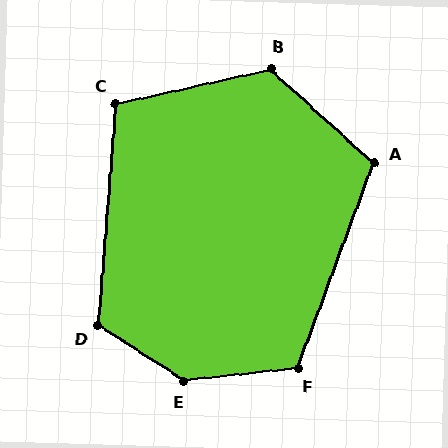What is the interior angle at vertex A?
Approximately 112 degrees (obtuse).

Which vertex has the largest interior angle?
E, at approximately 141 degrees.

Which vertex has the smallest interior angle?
C, at approximately 107 degrees.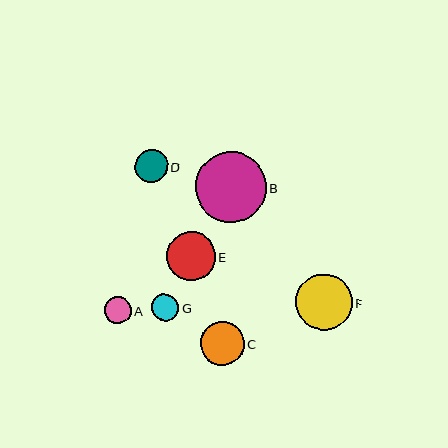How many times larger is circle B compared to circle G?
Circle B is approximately 2.7 times the size of circle G.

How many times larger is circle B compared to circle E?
Circle B is approximately 1.4 times the size of circle E.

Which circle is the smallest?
Circle G is the smallest with a size of approximately 27 pixels.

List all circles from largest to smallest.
From largest to smallest: B, F, E, C, D, A, G.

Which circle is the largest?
Circle B is the largest with a size of approximately 71 pixels.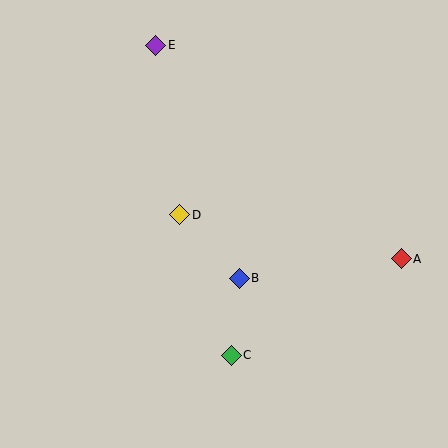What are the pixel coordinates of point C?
Point C is at (231, 355).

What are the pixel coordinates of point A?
Point A is at (401, 259).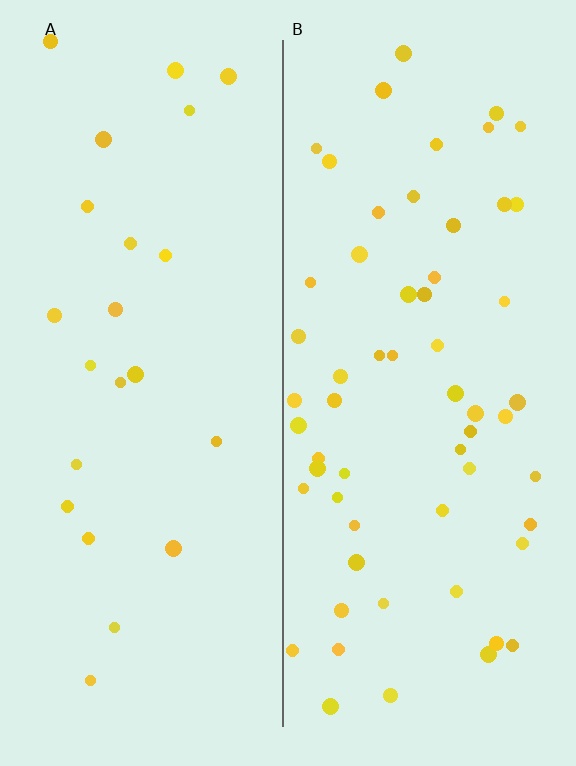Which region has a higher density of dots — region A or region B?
B (the right).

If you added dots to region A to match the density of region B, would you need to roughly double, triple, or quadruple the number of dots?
Approximately triple.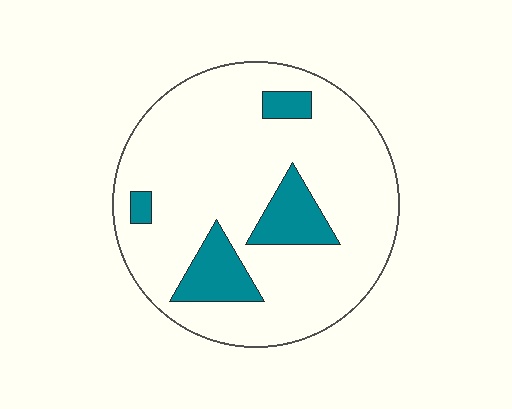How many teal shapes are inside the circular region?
4.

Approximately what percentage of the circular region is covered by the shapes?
Approximately 15%.